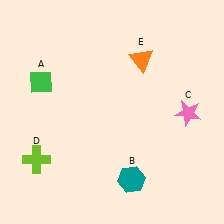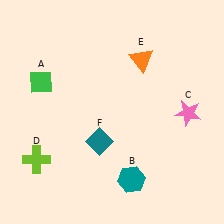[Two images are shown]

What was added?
A teal diamond (F) was added in Image 2.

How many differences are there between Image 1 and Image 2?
There is 1 difference between the two images.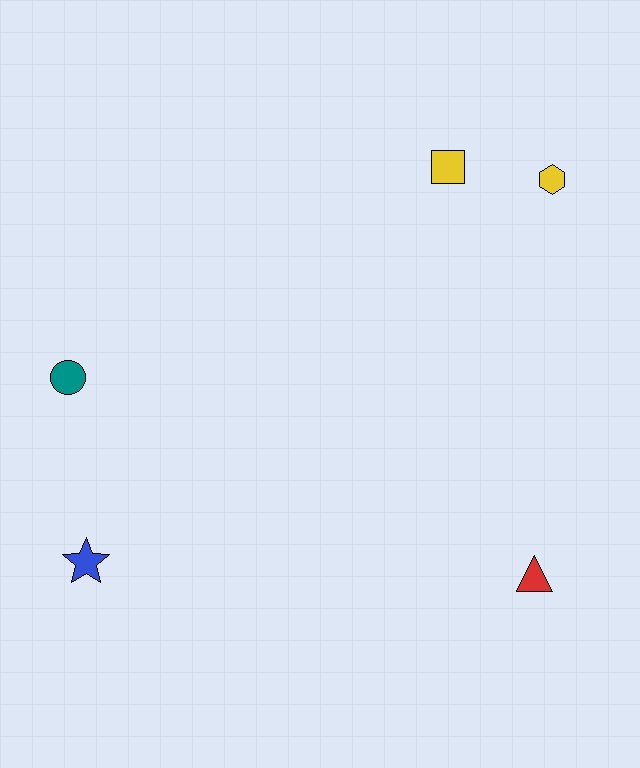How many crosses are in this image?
There are no crosses.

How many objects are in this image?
There are 5 objects.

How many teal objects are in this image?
There is 1 teal object.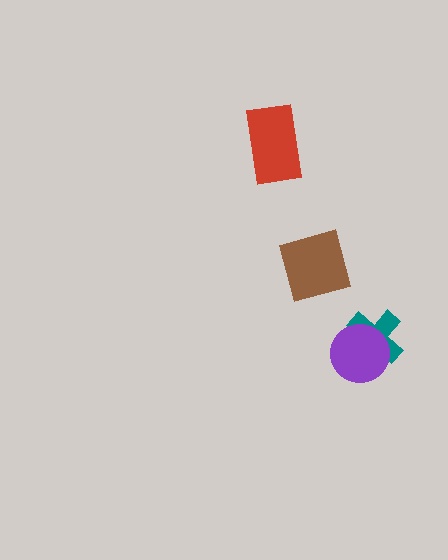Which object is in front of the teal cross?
The purple circle is in front of the teal cross.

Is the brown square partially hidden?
No, no other shape covers it.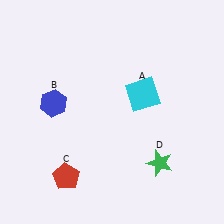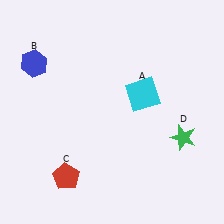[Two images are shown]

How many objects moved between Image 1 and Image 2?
2 objects moved between the two images.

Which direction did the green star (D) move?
The green star (D) moved up.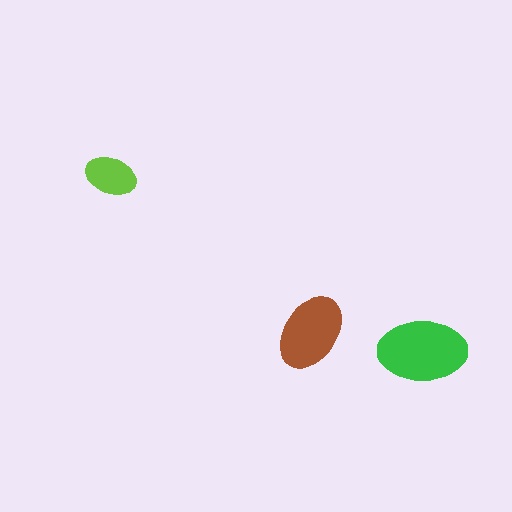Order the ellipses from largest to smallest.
the green one, the brown one, the lime one.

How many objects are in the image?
There are 3 objects in the image.